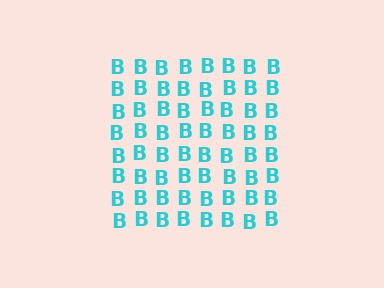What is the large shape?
The large shape is a square.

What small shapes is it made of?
It is made of small letter B's.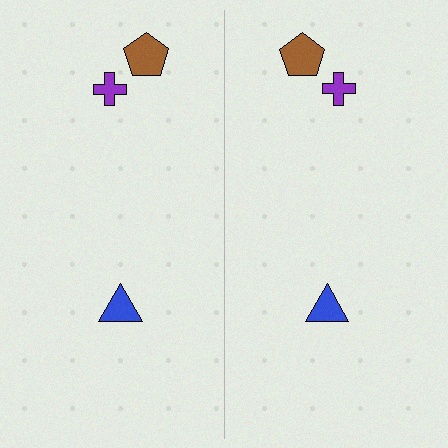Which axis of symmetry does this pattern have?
The pattern has a vertical axis of symmetry running through the center of the image.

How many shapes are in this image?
There are 6 shapes in this image.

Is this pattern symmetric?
Yes, this pattern has bilateral (reflection) symmetry.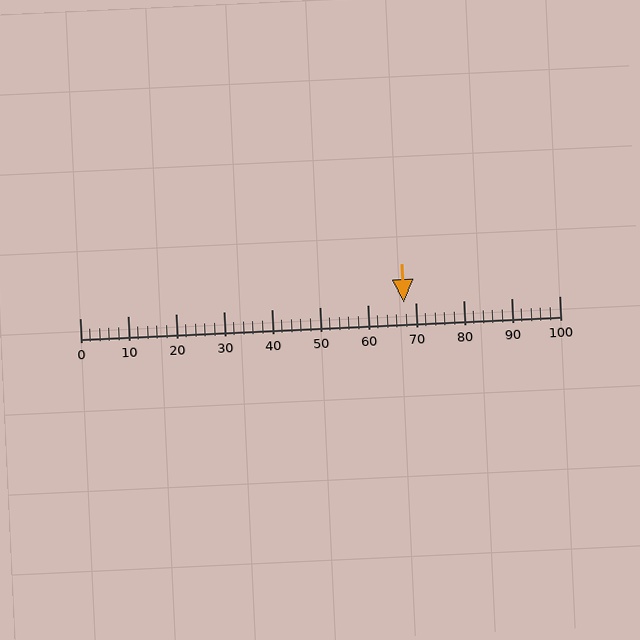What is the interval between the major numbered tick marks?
The major tick marks are spaced 10 units apart.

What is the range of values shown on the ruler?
The ruler shows values from 0 to 100.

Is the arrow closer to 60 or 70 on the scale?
The arrow is closer to 70.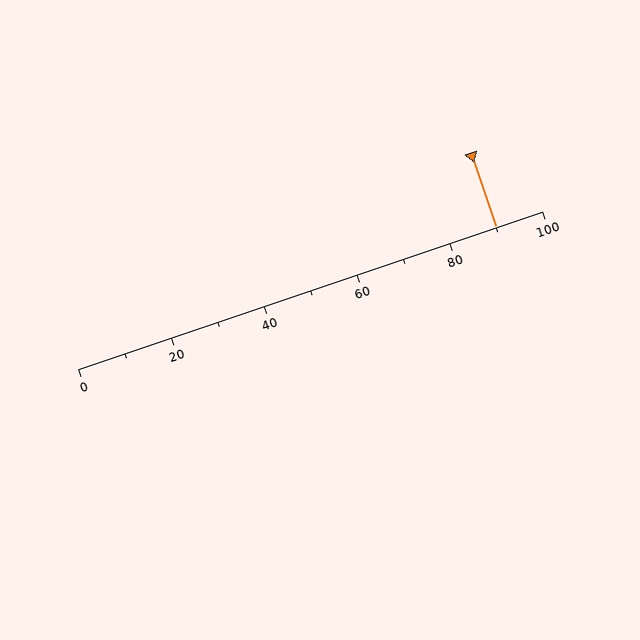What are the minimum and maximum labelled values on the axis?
The axis runs from 0 to 100.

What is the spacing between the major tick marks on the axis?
The major ticks are spaced 20 apart.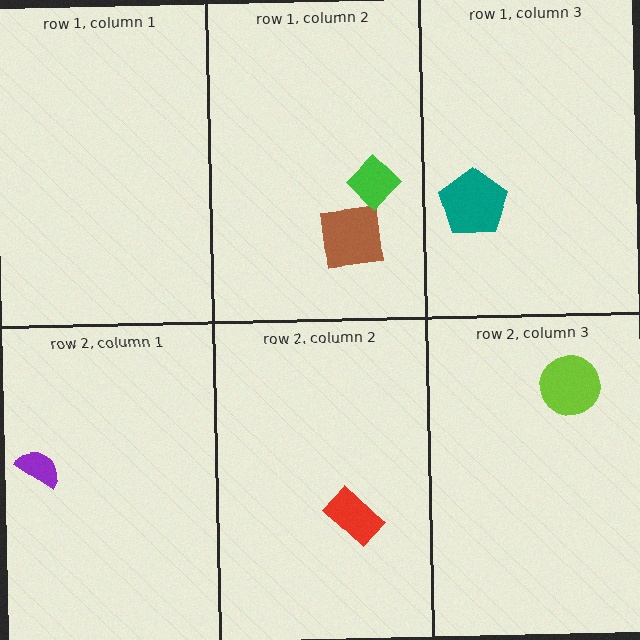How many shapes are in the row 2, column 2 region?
1.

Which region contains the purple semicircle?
The row 2, column 1 region.